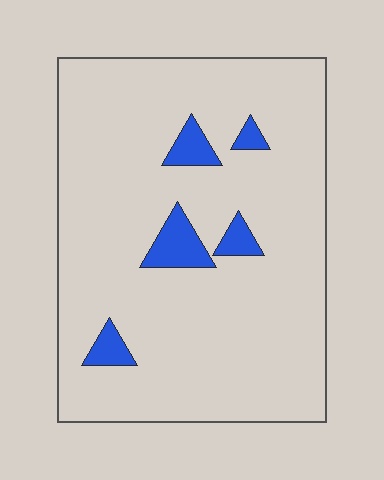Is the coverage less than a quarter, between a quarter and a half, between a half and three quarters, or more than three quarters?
Less than a quarter.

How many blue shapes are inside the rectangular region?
5.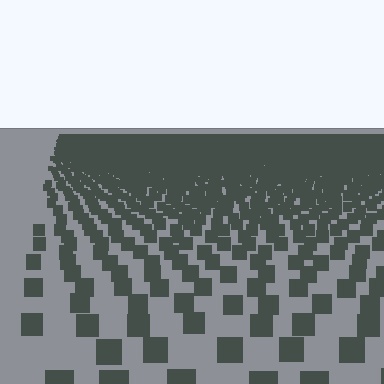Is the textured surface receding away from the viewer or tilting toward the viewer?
The surface is receding away from the viewer. Texture elements get smaller and denser toward the top.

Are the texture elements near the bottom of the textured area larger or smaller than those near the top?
Larger. Near the bottom, elements are closer to the viewer and appear at a bigger on-screen size.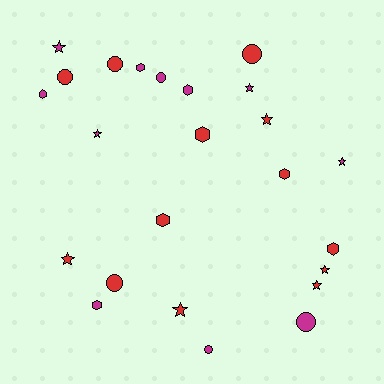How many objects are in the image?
There are 24 objects.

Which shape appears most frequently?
Star, with 9 objects.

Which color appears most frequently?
Red, with 13 objects.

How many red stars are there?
There are 5 red stars.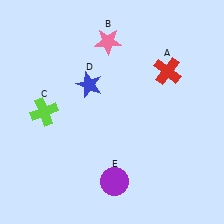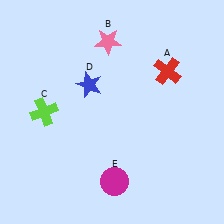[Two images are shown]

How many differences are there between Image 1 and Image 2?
There is 1 difference between the two images.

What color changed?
The circle (E) changed from purple in Image 1 to magenta in Image 2.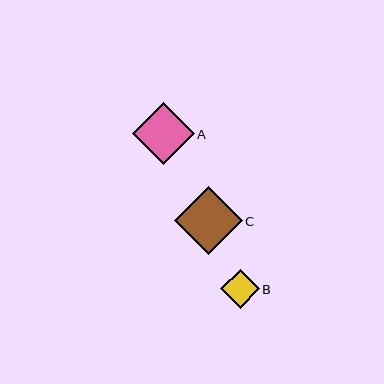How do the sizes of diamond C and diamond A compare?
Diamond C and diamond A are approximately the same size.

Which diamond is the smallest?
Diamond B is the smallest with a size of approximately 39 pixels.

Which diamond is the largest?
Diamond C is the largest with a size of approximately 68 pixels.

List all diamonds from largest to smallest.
From largest to smallest: C, A, B.